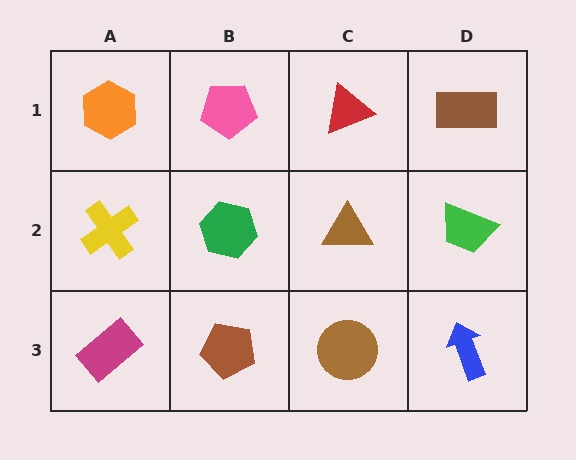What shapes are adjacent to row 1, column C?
A brown triangle (row 2, column C), a pink pentagon (row 1, column B), a brown rectangle (row 1, column D).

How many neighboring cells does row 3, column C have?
3.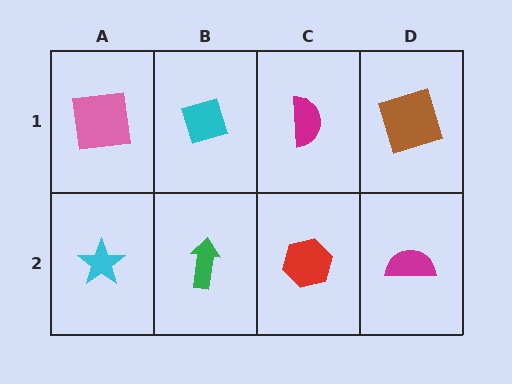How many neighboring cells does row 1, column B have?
3.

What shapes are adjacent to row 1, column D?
A magenta semicircle (row 2, column D), a magenta semicircle (row 1, column C).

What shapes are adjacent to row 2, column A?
A pink square (row 1, column A), a green arrow (row 2, column B).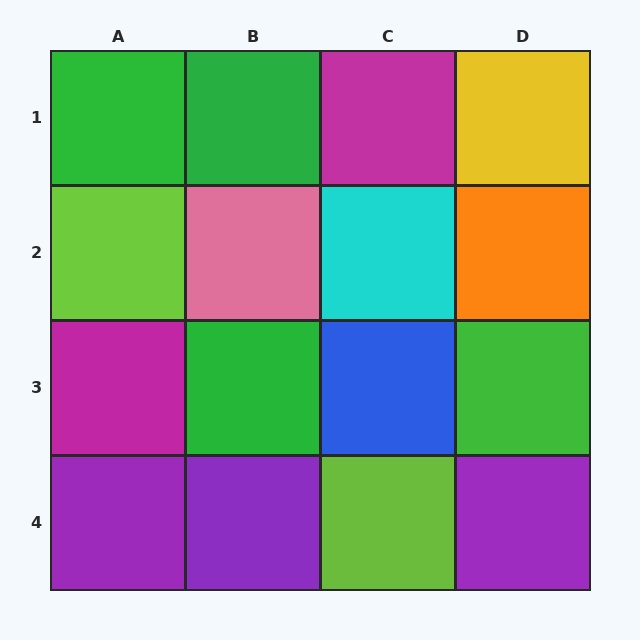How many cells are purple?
3 cells are purple.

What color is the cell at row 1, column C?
Magenta.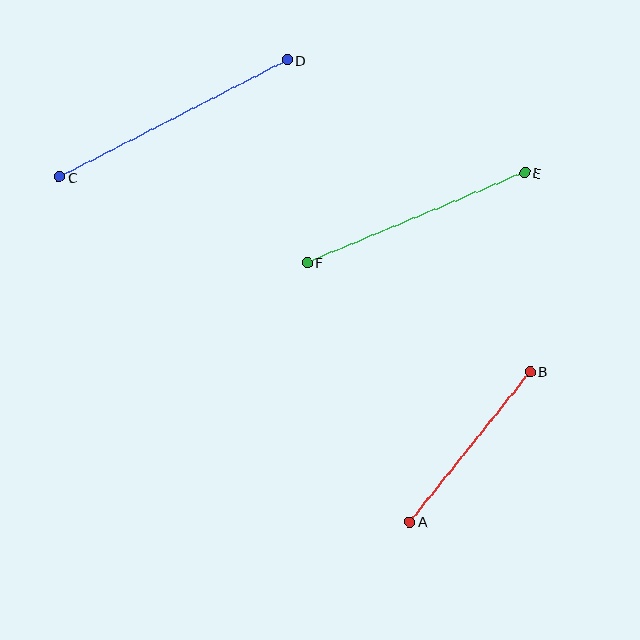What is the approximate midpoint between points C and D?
The midpoint is at approximately (173, 118) pixels.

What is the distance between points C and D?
The distance is approximately 256 pixels.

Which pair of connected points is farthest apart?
Points C and D are farthest apart.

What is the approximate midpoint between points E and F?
The midpoint is at approximately (416, 218) pixels.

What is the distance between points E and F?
The distance is approximately 235 pixels.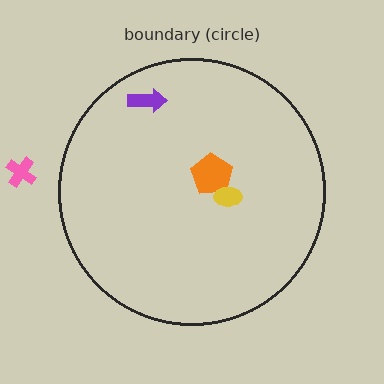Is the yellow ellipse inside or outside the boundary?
Inside.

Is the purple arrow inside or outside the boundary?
Inside.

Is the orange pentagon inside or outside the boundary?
Inside.